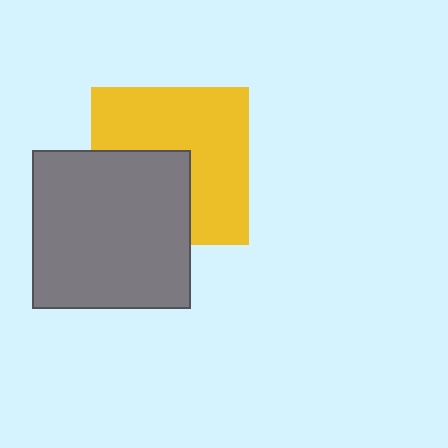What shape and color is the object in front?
The object in front is a gray square.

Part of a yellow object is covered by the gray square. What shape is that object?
It is a square.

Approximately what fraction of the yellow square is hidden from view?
Roughly 38% of the yellow square is hidden behind the gray square.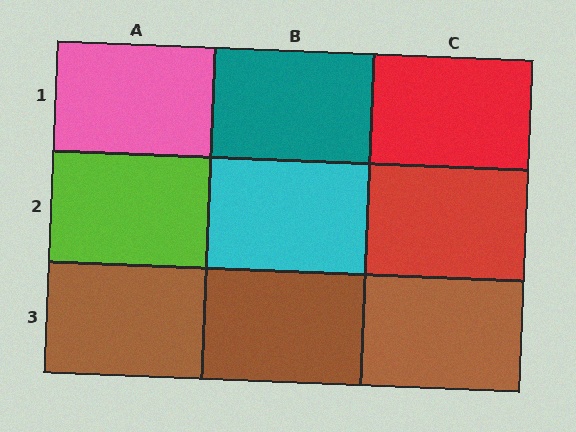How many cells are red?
2 cells are red.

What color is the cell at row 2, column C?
Red.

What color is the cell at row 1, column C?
Red.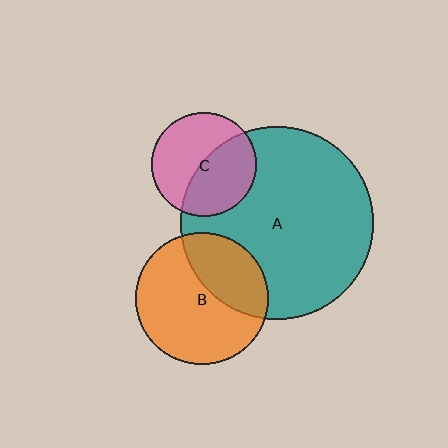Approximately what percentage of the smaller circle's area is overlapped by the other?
Approximately 50%.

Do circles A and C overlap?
Yes.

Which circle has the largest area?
Circle A (teal).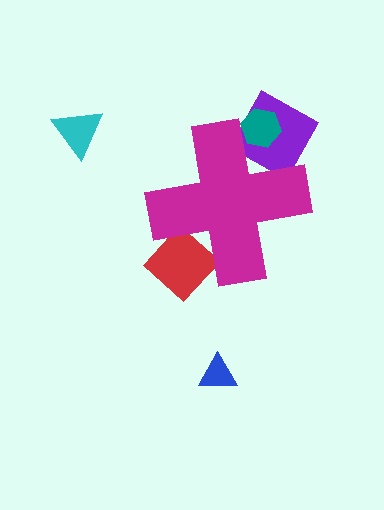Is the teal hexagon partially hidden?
Yes, the teal hexagon is partially hidden behind the magenta cross.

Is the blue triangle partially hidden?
No, the blue triangle is fully visible.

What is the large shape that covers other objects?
A magenta cross.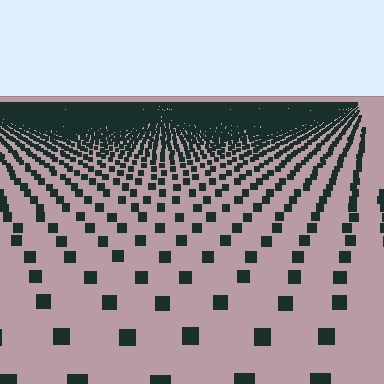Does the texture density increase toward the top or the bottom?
Density increases toward the top.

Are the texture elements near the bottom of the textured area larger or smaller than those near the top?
Larger. Near the bottom, elements are closer to the viewer and appear at a bigger on-screen size.